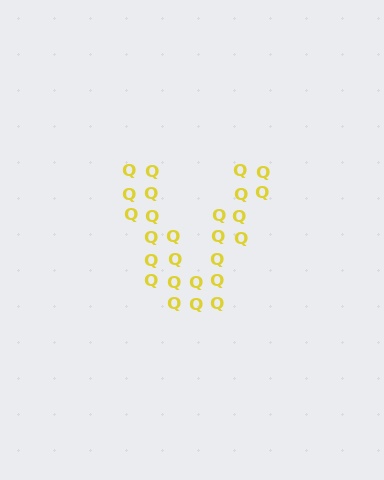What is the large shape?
The large shape is the letter V.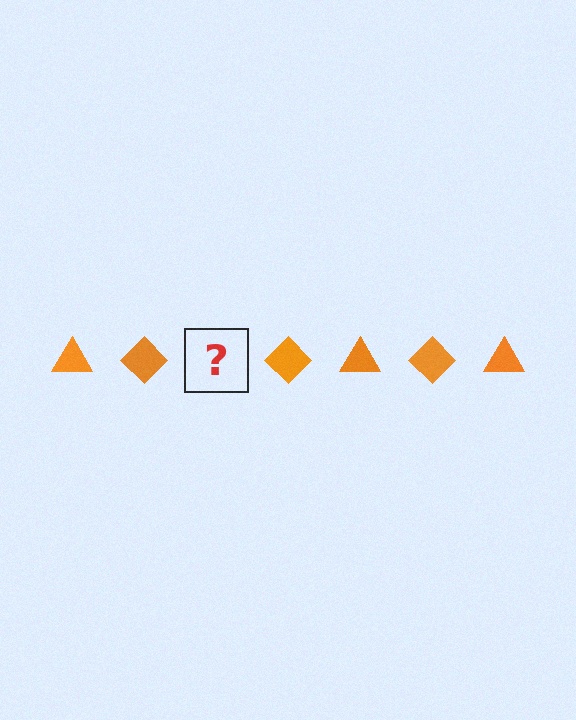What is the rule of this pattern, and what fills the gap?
The rule is that the pattern cycles through triangle, diamond shapes in orange. The gap should be filled with an orange triangle.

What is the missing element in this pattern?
The missing element is an orange triangle.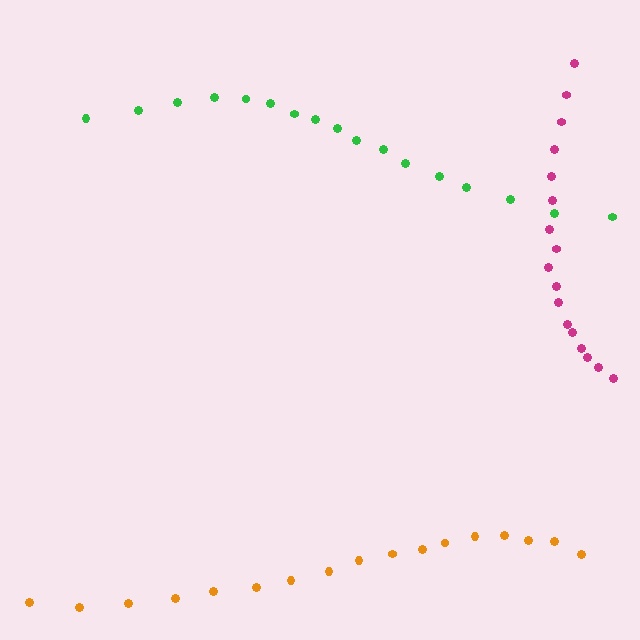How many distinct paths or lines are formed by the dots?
There are 3 distinct paths.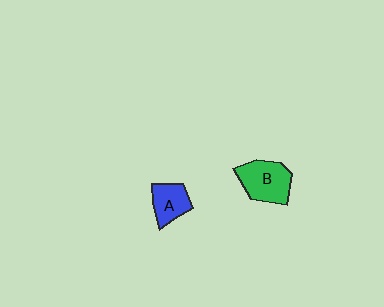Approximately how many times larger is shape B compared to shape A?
Approximately 1.5 times.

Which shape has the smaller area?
Shape A (blue).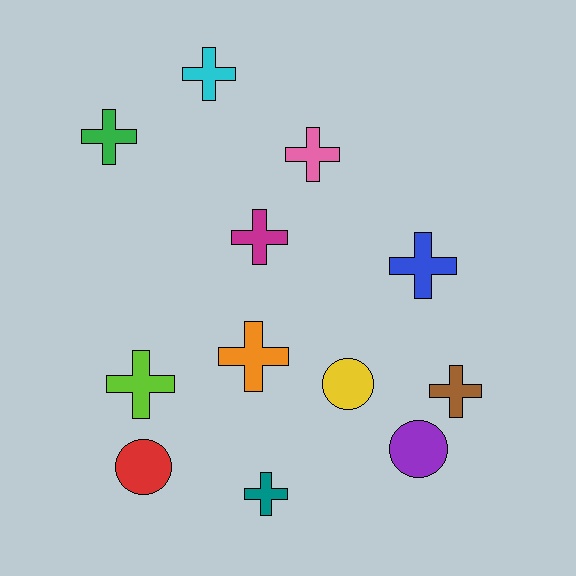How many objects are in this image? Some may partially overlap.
There are 12 objects.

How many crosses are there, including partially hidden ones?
There are 9 crosses.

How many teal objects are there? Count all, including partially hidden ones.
There is 1 teal object.